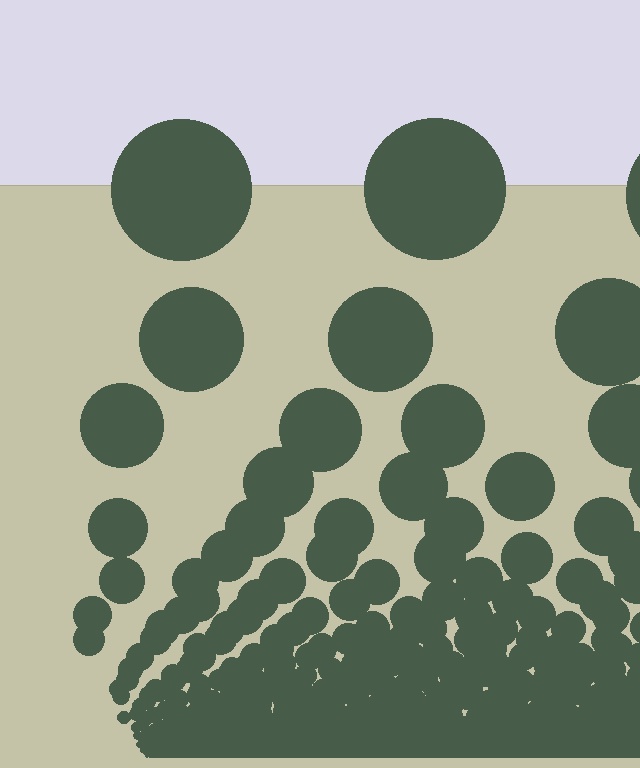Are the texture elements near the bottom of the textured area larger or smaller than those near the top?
Smaller. The gradient is inverted — elements near the bottom are smaller and denser.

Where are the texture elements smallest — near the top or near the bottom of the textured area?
Near the bottom.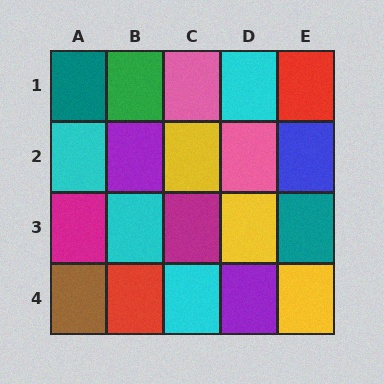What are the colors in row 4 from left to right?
Brown, red, cyan, purple, yellow.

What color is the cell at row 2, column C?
Yellow.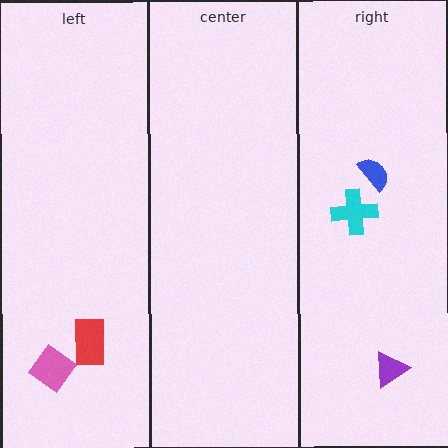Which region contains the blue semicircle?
The right region.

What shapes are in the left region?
The red rectangle, the pink diamond.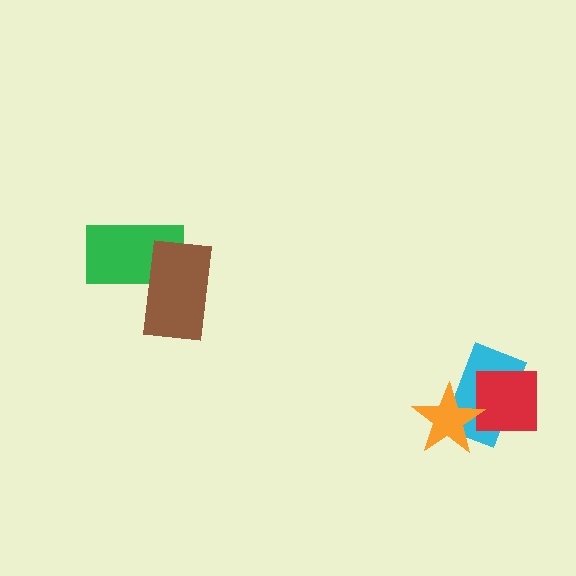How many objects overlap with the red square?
2 objects overlap with the red square.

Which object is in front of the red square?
The orange star is in front of the red square.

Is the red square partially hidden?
Yes, it is partially covered by another shape.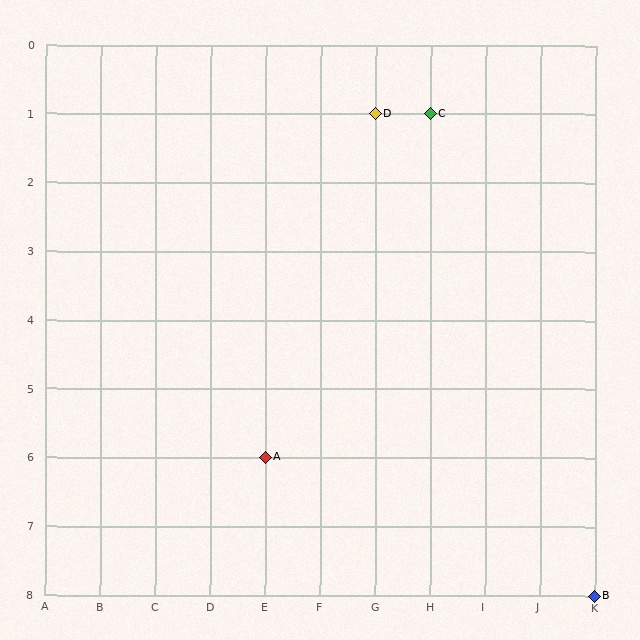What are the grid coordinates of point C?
Point C is at grid coordinates (H, 1).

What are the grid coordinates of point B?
Point B is at grid coordinates (K, 8).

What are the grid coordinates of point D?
Point D is at grid coordinates (G, 1).